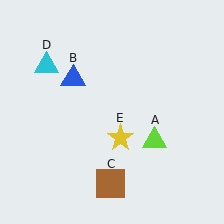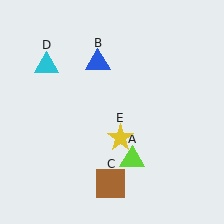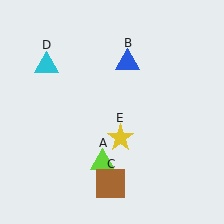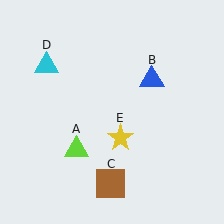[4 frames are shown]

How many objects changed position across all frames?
2 objects changed position: lime triangle (object A), blue triangle (object B).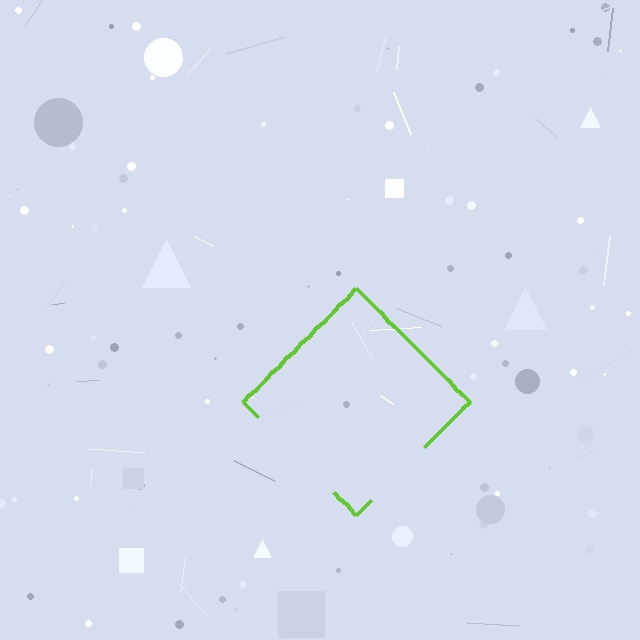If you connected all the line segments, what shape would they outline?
They would outline a diamond.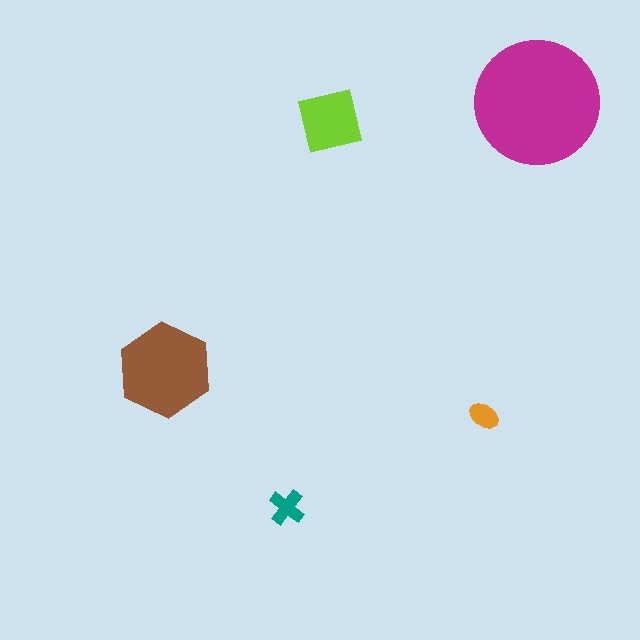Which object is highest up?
The magenta circle is topmost.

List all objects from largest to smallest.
The magenta circle, the brown hexagon, the lime square, the teal cross, the orange ellipse.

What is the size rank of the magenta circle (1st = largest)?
1st.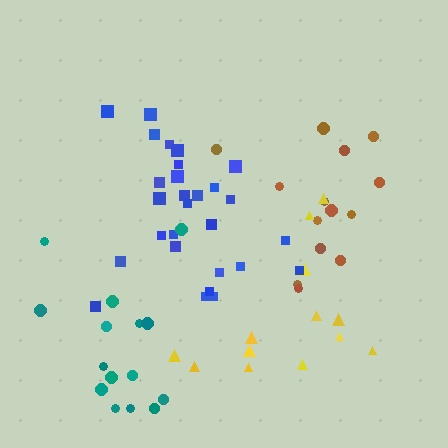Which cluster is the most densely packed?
Blue.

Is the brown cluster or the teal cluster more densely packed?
Brown.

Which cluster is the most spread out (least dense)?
Yellow.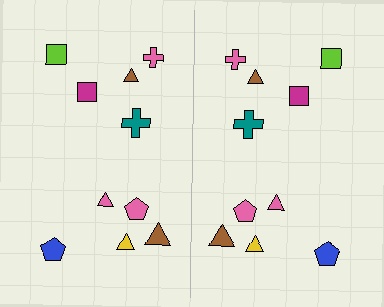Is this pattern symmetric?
Yes, this pattern has bilateral (reflection) symmetry.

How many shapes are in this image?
There are 20 shapes in this image.